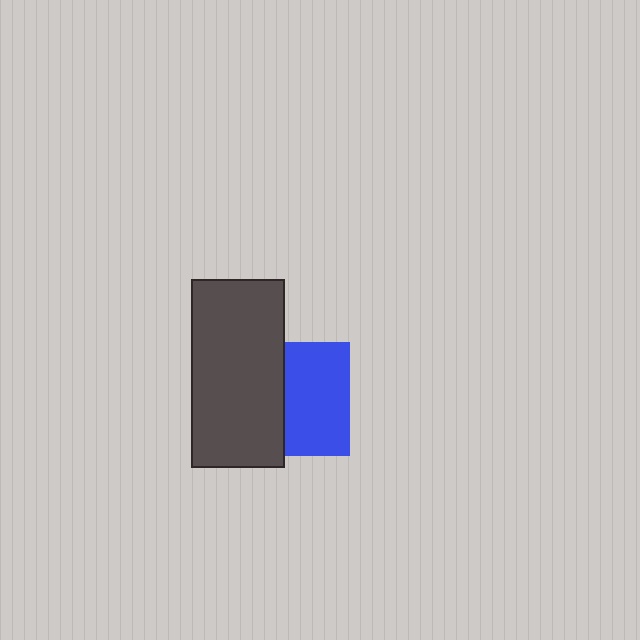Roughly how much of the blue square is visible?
About half of it is visible (roughly 57%).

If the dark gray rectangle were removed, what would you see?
You would see the complete blue square.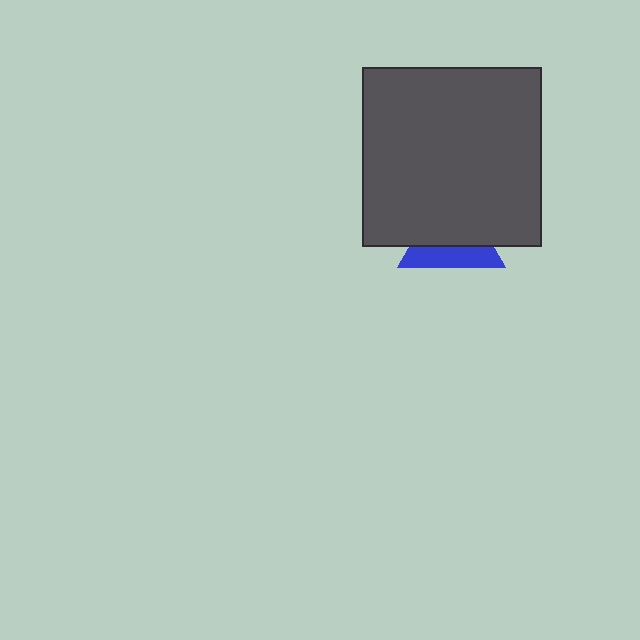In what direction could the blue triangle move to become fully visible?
The blue triangle could move down. That would shift it out from behind the dark gray square entirely.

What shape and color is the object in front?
The object in front is a dark gray square.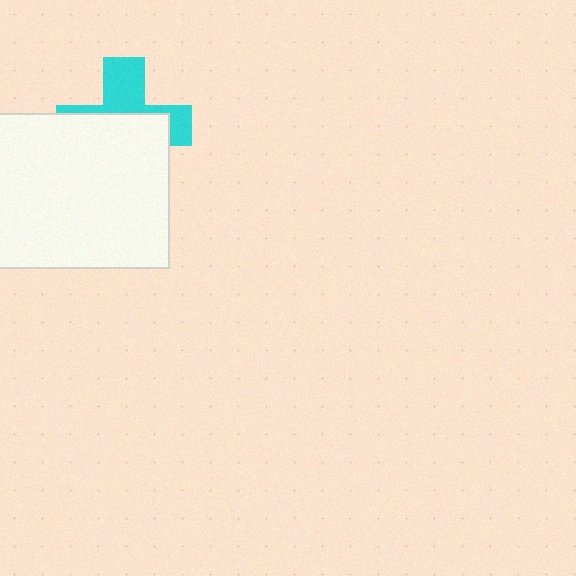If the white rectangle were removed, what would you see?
You would see the complete cyan cross.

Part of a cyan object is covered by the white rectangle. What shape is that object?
It is a cross.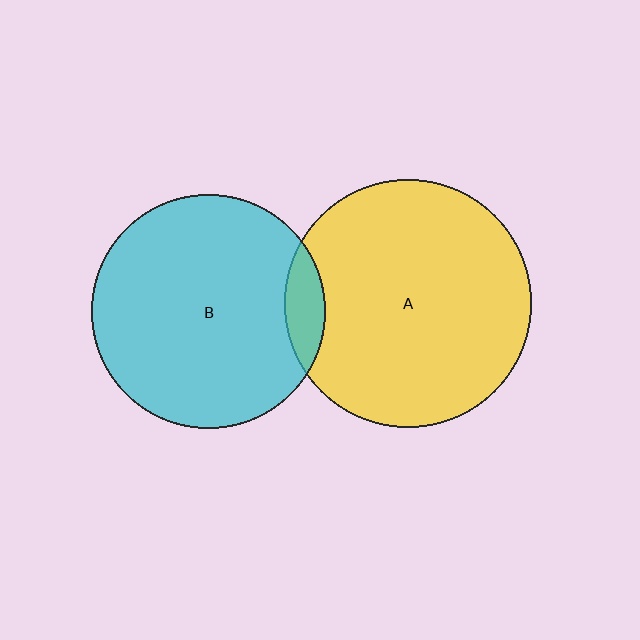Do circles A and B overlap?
Yes.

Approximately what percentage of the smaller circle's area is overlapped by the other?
Approximately 10%.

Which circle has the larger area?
Circle A (yellow).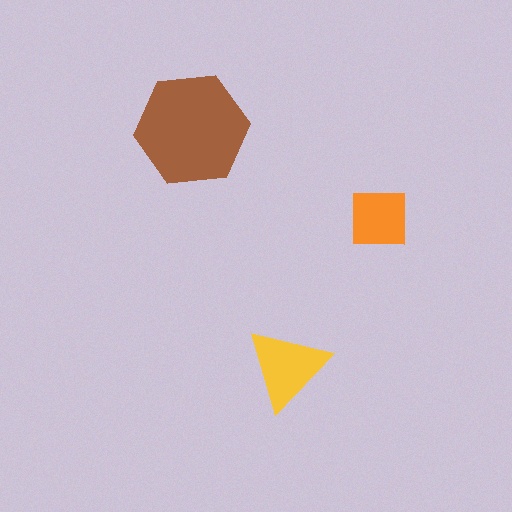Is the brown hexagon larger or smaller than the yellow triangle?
Larger.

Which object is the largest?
The brown hexagon.